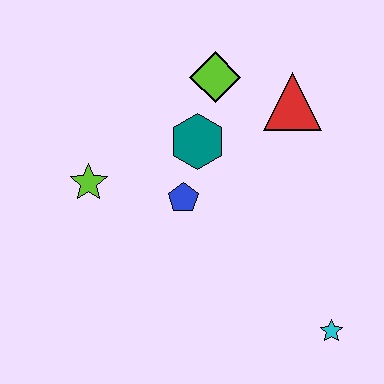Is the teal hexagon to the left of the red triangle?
Yes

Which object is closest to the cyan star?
The blue pentagon is closest to the cyan star.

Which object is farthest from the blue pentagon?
The cyan star is farthest from the blue pentagon.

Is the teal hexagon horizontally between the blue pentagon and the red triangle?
Yes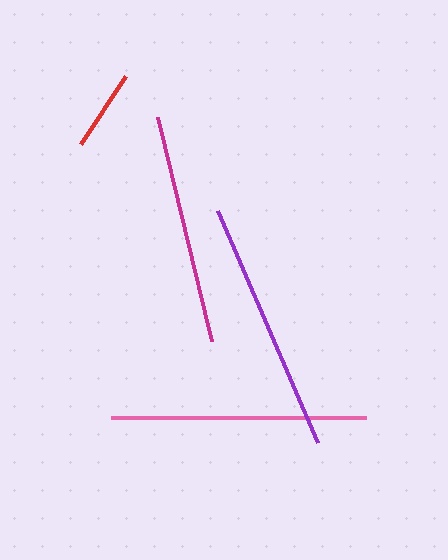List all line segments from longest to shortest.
From longest to shortest: pink, purple, magenta, red.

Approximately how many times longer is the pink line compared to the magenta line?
The pink line is approximately 1.1 times the length of the magenta line.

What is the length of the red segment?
The red segment is approximately 81 pixels long.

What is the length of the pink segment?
The pink segment is approximately 255 pixels long.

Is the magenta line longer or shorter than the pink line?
The pink line is longer than the magenta line.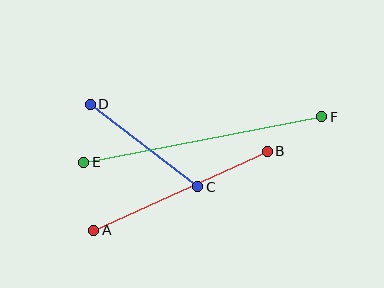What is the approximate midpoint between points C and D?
The midpoint is at approximately (144, 145) pixels.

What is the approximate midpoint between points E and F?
The midpoint is at approximately (203, 140) pixels.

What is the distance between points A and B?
The distance is approximately 191 pixels.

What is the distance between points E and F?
The distance is approximately 242 pixels.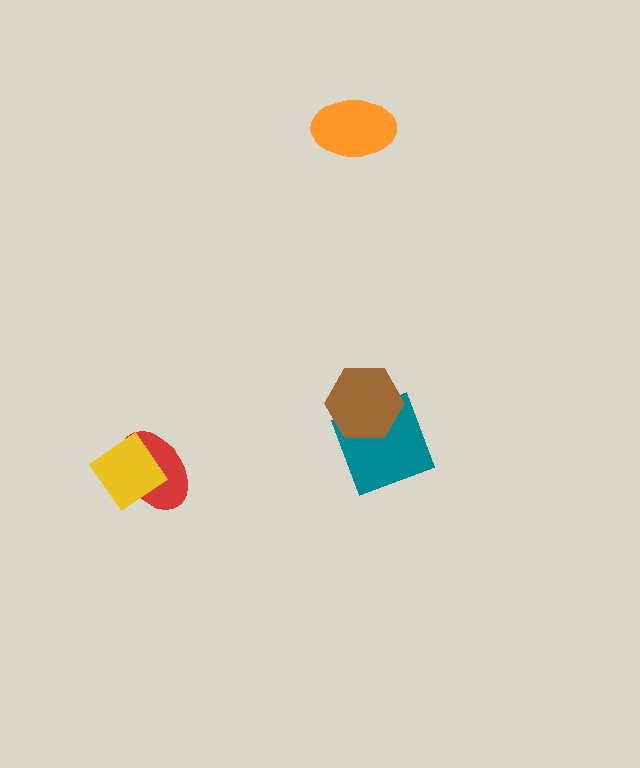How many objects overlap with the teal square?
1 object overlaps with the teal square.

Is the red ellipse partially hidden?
Yes, it is partially covered by another shape.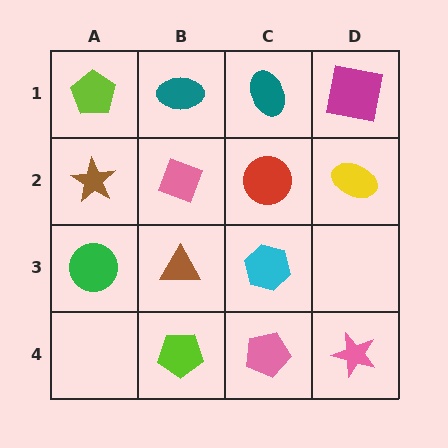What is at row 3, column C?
A cyan hexagon.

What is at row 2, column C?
A red circle.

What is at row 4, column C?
A pink pentagon.